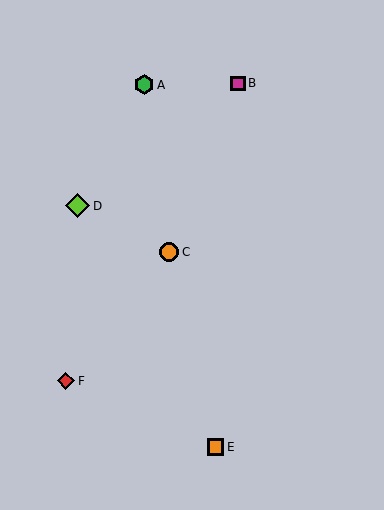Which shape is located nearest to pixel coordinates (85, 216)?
The lime diamond (labeled D) at (78, 206) is nearest to that location.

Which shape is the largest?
The lime diamond (labeled D) is the largest.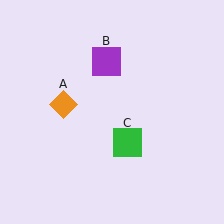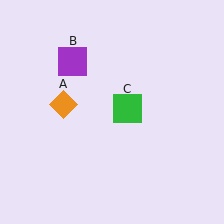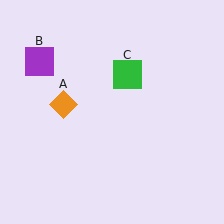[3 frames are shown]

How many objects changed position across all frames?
2 objects changed position: purple square (object B), green square (object C).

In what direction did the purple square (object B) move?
The purple square (object B) moved left.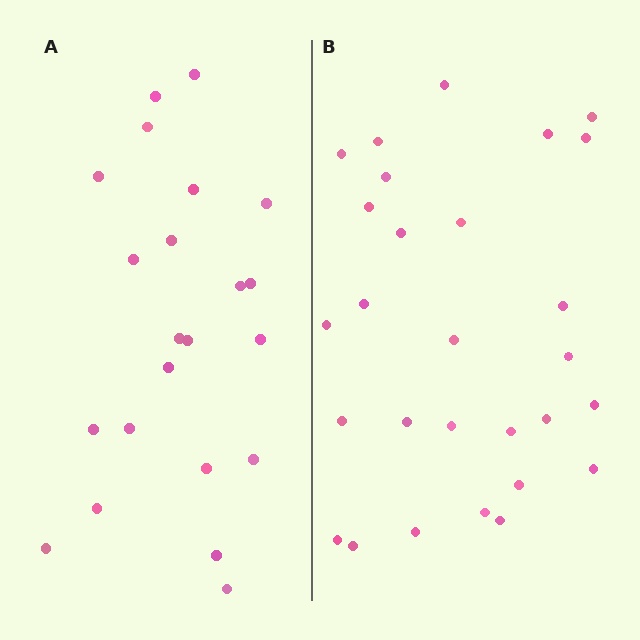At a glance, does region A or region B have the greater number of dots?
Region B (the right region) has more dots.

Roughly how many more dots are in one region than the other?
Region B has about 6 more dots than region A.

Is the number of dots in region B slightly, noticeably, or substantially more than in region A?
Region B has noticeably more, but not dramatically so. The ratio is roughly 1.3 to 1.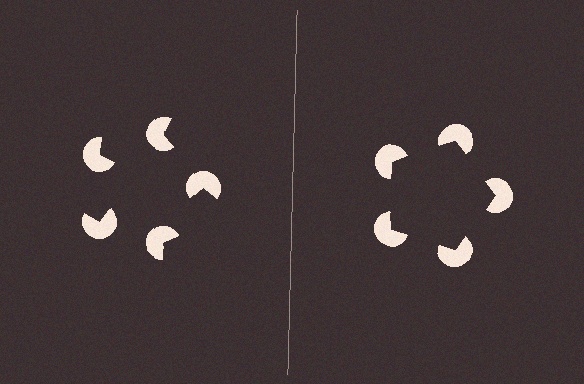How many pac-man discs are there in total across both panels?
10 — 5 on each side.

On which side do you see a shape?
An illusory pentagon appears on the right side. On the left side the wedge cuts are rotated, so no coherent shape forms.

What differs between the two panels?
The pac-man discs are positioned identically on both sides; only the wedge orientations differ. On the right they align to a pentagon; on the left they are misaligned.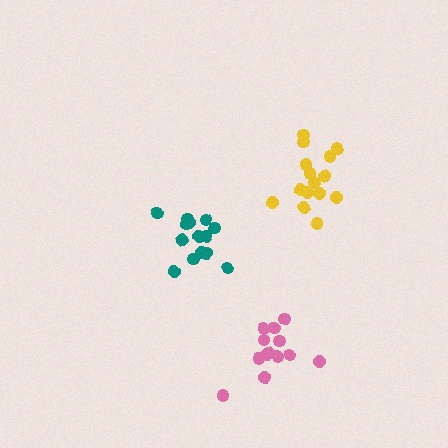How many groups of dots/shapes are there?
There are 3 groups.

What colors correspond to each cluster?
The clusters are colored: yellow, teal, pink.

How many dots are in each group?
Group 1: 15 dots, Group 2: 14 dots, Group 3: 13 dots (42 total).